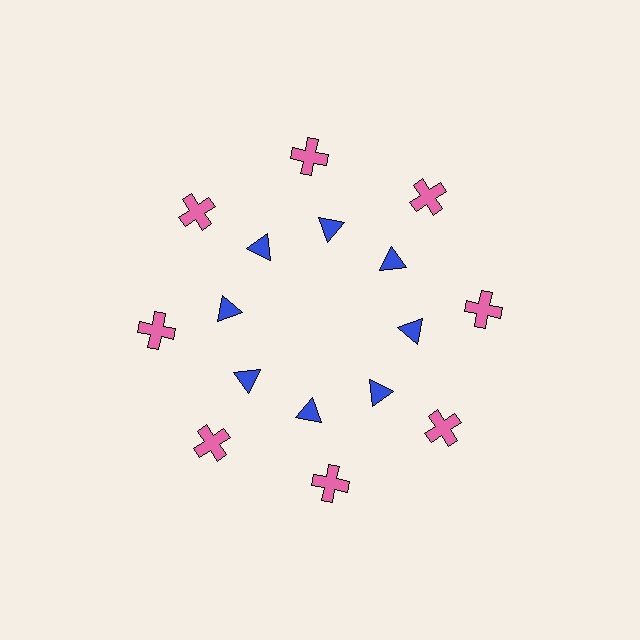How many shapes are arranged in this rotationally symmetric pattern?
There are 16 shapes, arranged in 8 groups of 2.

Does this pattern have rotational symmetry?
Yes, this pattern has 8-fold rotational symmetry. It looks the same after rotating 45 degrees around the center.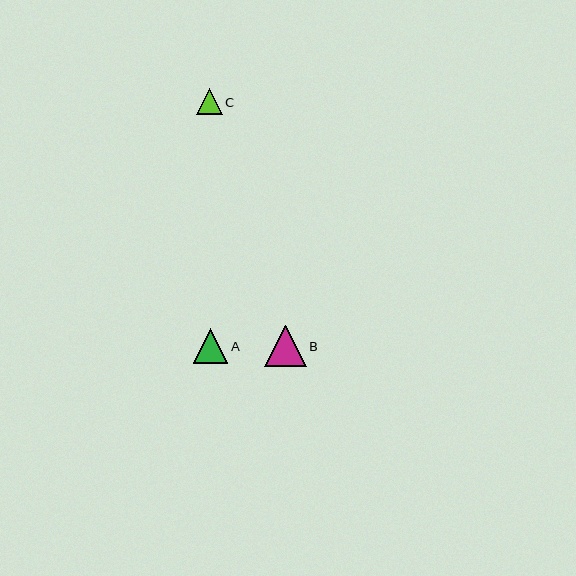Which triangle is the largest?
Triangle B is the largest with a size of approximately 41 pixels.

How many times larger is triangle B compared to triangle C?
Triangle B is approximately 1.6 times the size of triangle C.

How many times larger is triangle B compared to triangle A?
Triangle B is approximately 1.2 times the size of triangle A.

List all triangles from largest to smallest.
From largest to smallest: B, A, C.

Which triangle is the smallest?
Triangle C is the smallest with a size of approximately 26 pixels.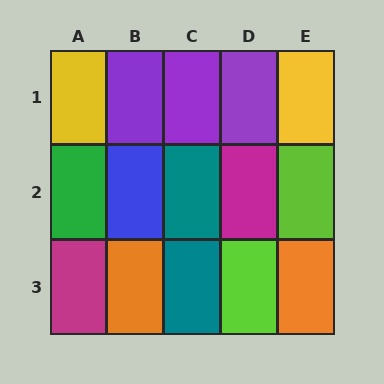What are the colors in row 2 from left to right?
Green, blue, teal, magenta, lime.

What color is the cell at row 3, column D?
Lime.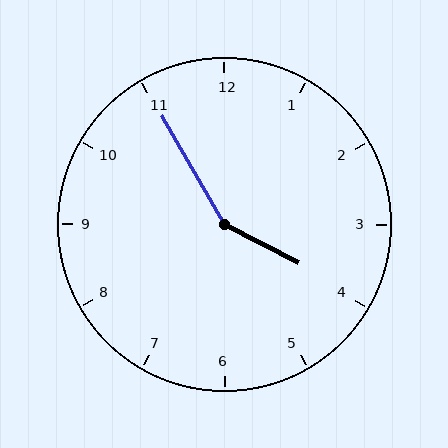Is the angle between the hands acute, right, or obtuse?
It is obtuse.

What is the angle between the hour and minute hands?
Approximately 148 degrees.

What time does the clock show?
3:55.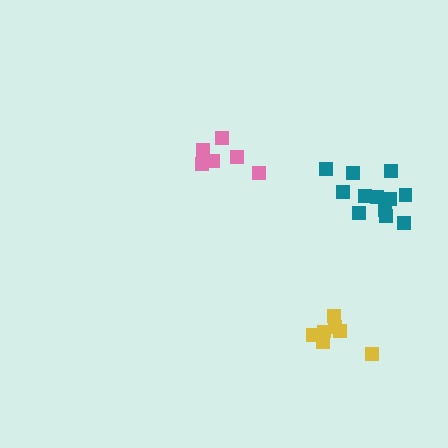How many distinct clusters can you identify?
There are 3 distinct clusters.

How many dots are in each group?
Group 1: 6 dots, Group 2: 7 dots, Group 3: 12 dots (25 total).